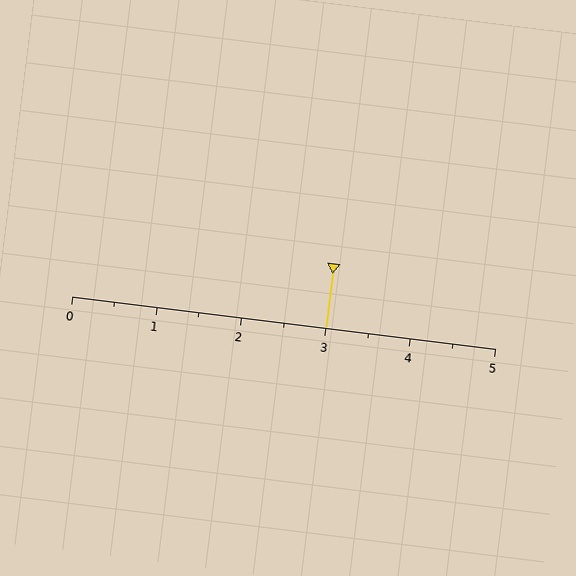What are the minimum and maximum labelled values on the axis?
The axis runs from 0 to 5.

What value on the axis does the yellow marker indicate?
The marker indicates approximately 3.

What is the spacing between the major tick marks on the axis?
The major ticks are spaced 1 apart.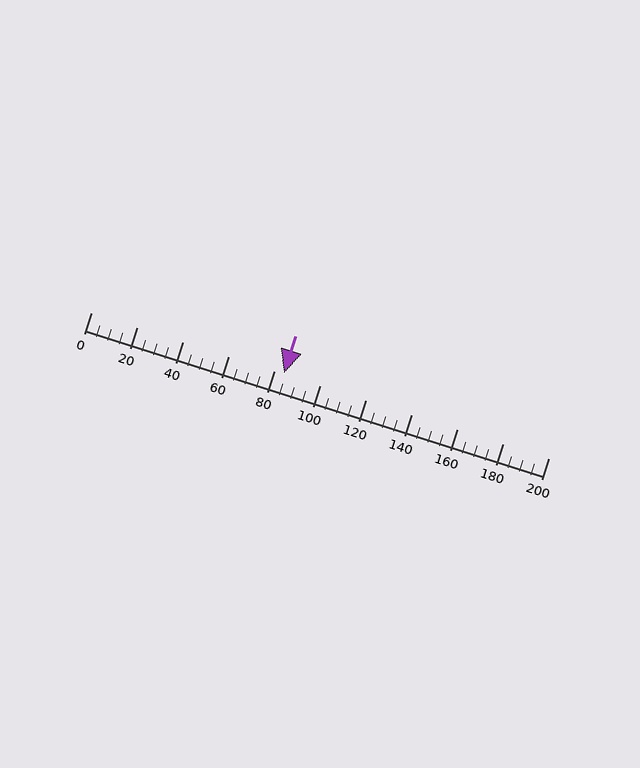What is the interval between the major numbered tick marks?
The major tick marks are spaced 20 units apart.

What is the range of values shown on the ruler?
The ruler shows values from 0 to 200.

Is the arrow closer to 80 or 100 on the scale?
The arrow is closer to 80.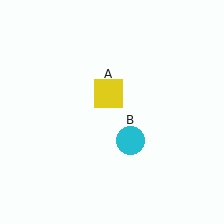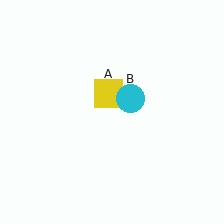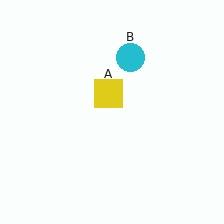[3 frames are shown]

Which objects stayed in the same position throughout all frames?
Yellow square (object A) remained stationary.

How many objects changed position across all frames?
1 object changed position: cyan circle (object B).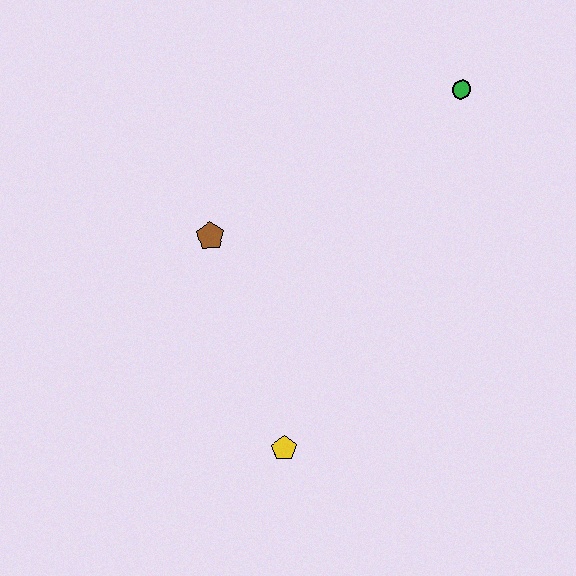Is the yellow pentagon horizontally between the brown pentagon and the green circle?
Yes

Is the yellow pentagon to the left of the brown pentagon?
No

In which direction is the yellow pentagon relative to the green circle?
The yellow pentagon is below the green circle.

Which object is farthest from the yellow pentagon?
The green circle is farthest from the yellow pentagon.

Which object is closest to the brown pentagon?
The yellow pentagon is closest to the brown pentagon.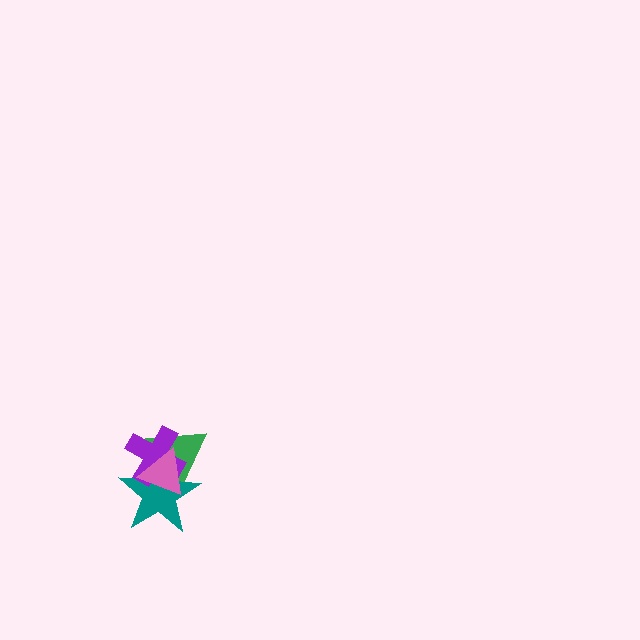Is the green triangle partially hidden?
Yes, it is partially covered by another shape.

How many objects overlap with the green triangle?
3 objects overlap with the green triangle.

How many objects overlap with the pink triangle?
3 objects overlap with the pink triangle.